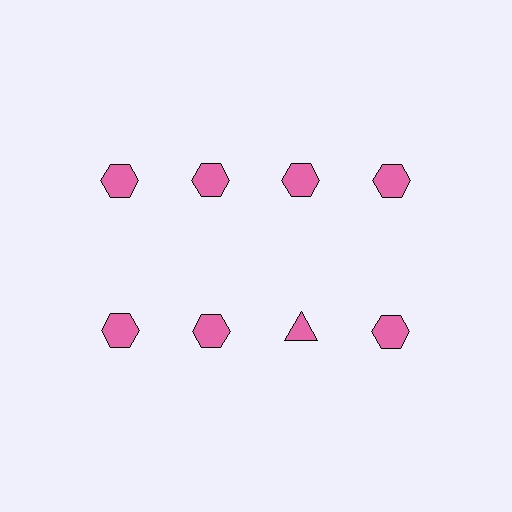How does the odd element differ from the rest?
It has a different shape: triangle instead of hexagon.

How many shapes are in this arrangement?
There are 8 shapes arranged in a grid pattern.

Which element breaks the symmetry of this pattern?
The pink triangle in the second row, center column breaks the symmetry. All other shapes are pink hexagons.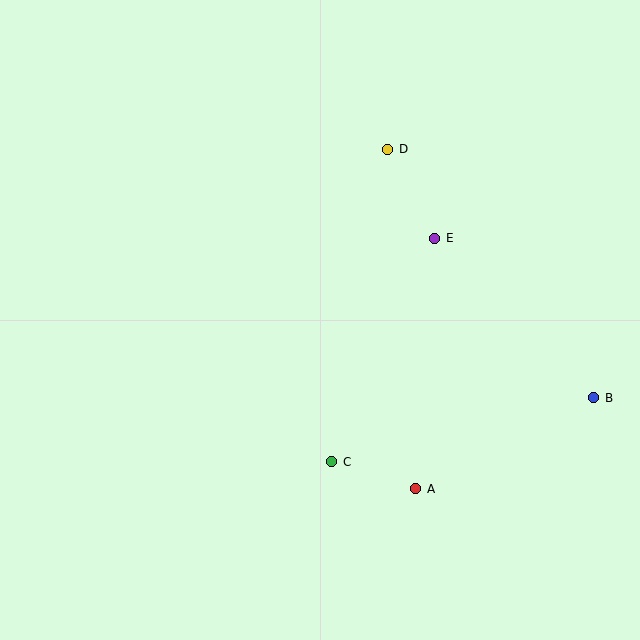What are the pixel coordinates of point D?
Point D is at (388, 149).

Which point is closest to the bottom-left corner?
Point C is closest to the bottom-left corner.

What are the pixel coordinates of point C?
Point C is at (332, 462).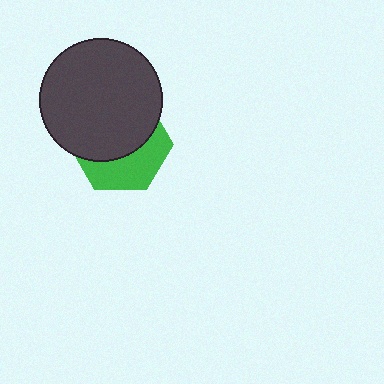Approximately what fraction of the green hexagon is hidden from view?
Roughly 59% of the green hexagon is hidden behind the dark gray circle.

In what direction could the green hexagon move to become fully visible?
The green hexagon could move down. That would shift it out from behind the dark gray circle entirely.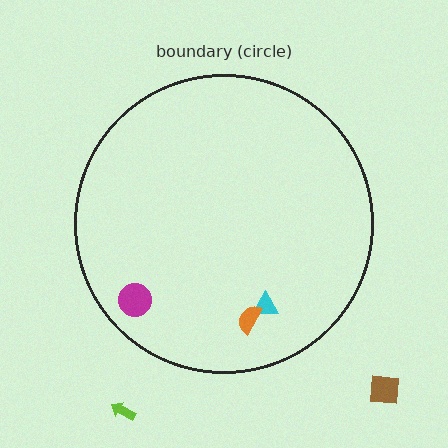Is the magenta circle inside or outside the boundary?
Inside.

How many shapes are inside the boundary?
3 inside, 2 outside.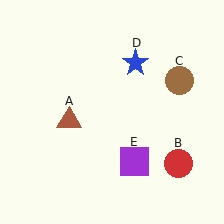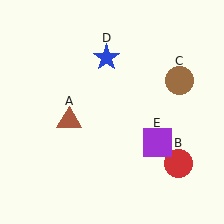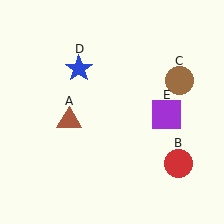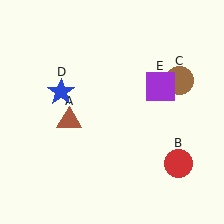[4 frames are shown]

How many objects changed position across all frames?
2 objects changed position: blue star (object D), purple square (object E).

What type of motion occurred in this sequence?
The blue star (object D), purple square (object E) rotated counterclockwise around the center of the scene.